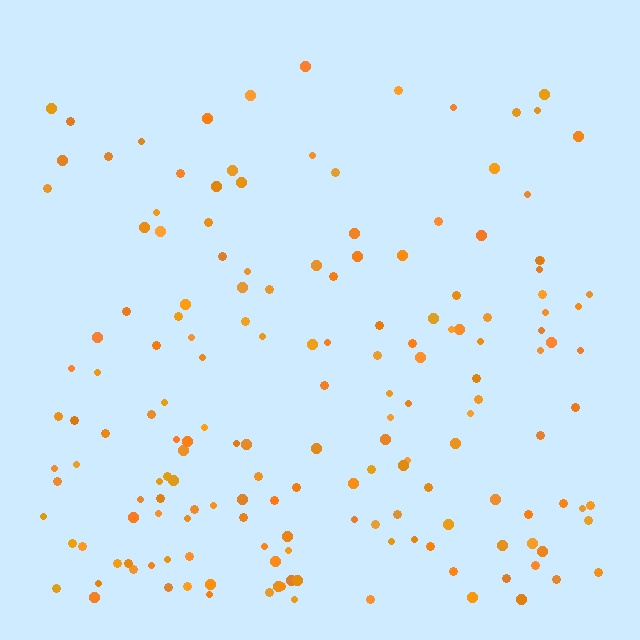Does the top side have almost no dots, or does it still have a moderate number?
Still a moderate number, just noticeably fewer than the bottom.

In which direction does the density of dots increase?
From top to bottom, with the bottom side densest.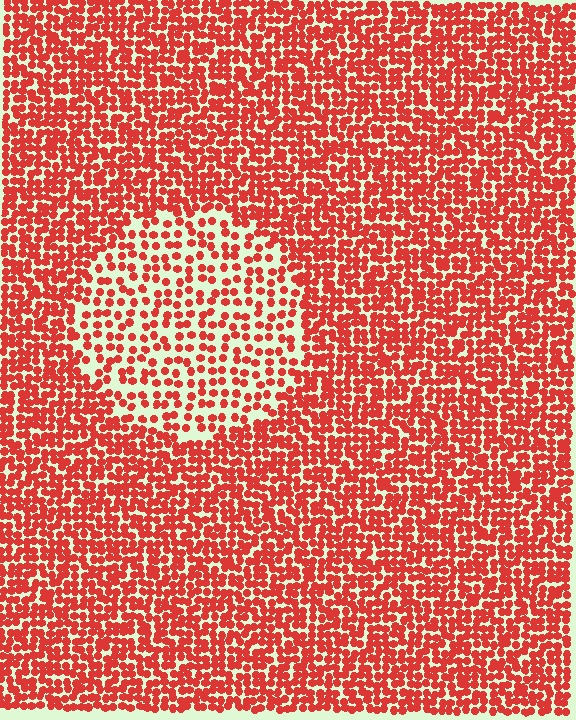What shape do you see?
I see a circle.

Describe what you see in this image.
The image contains small red elements arranged at two different densities. A circle-shaped region is visible where the elements are less densely packed than the surrounding area.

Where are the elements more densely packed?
The elements are more densely packed outside the circle boundary.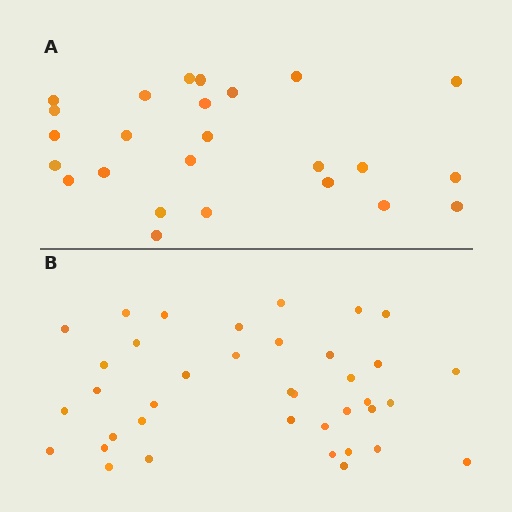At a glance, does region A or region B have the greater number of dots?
Region B (the bottom region) has more dots.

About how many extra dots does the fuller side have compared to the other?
Region B has approximately 15 more dots than region A.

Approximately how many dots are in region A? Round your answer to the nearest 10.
About 20 dots. (The exact count is 25, which rounds to 20.)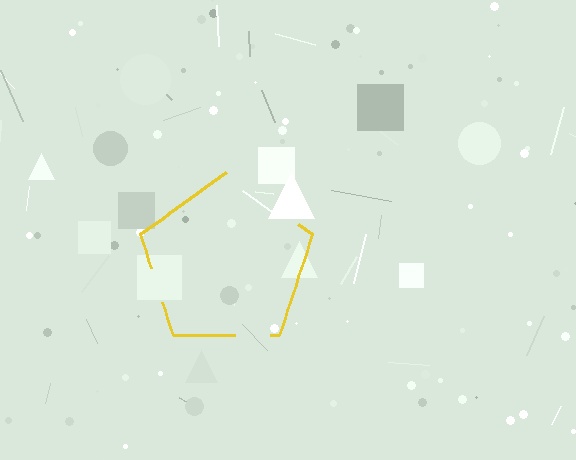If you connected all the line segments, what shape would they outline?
They would outline a pentagon.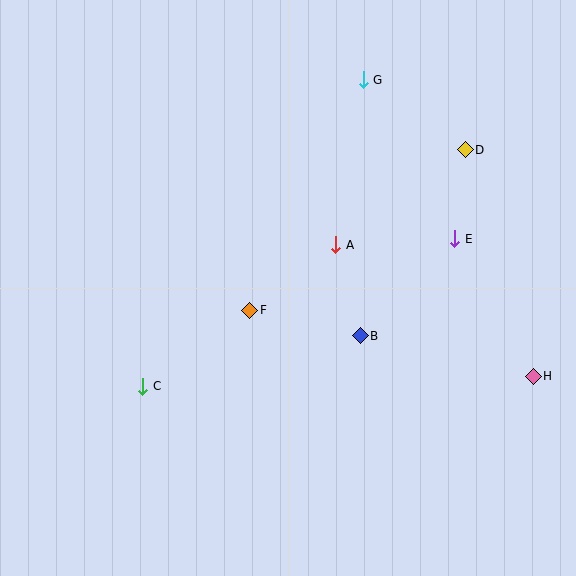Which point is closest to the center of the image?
Point F at (250, 311) is closest to the center.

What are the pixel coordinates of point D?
Point D is at (465, 150).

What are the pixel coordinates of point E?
Point E is at (455, 239).